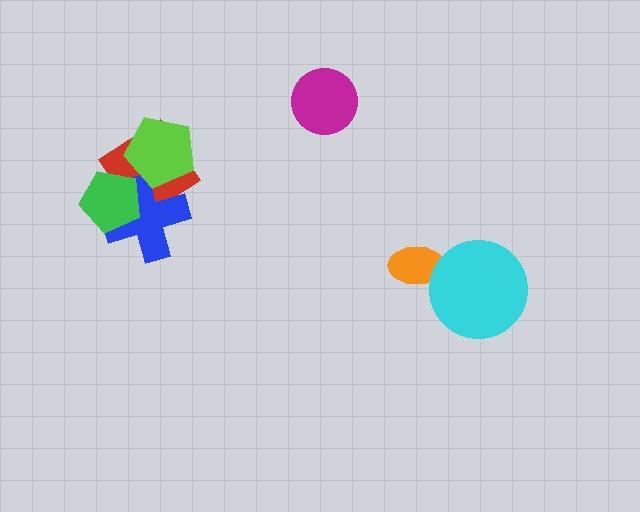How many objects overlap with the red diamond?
3 objects overlap with the red diamond.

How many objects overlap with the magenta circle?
0 objects overlap with the magenta circle.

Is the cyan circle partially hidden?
No, no other shape covers it.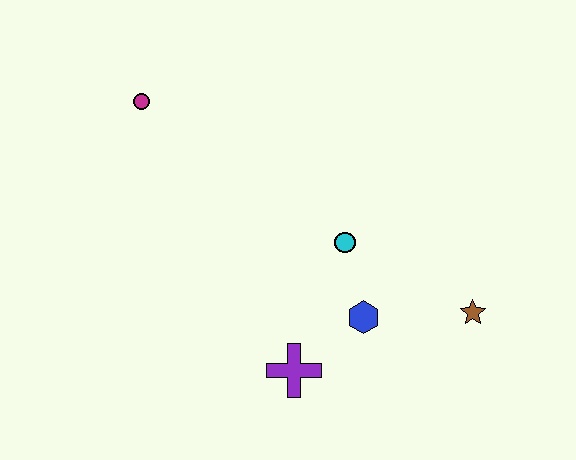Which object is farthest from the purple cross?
The magenta circle is farthest from the purple cross.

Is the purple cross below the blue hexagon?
Yes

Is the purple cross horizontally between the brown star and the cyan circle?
No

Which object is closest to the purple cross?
The blue hexagon is closest to the purple cross.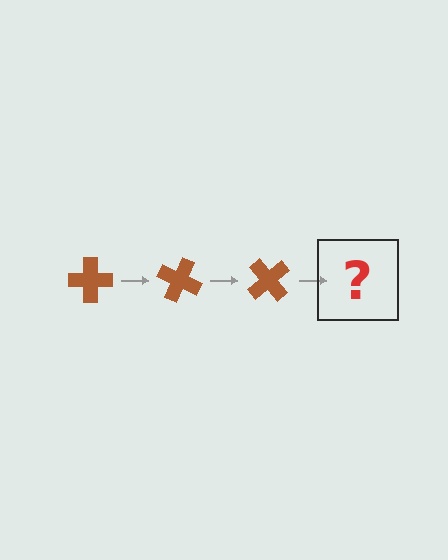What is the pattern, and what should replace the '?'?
The pattern is that the cross rotates 25 degrees each step. The '?' should be a brown cross rotated 75 degrees.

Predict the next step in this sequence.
The next step is a brown cross rotated 75 degrees.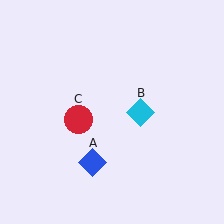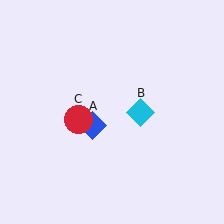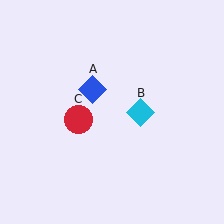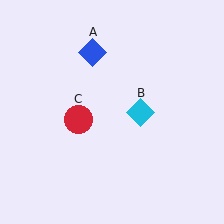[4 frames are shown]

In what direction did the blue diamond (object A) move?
The blue diamond (object A) moved up.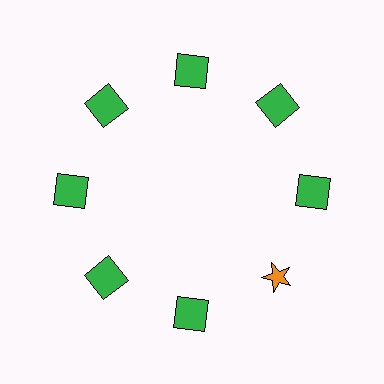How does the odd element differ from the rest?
It differs in both color (orange instead of green) and shape (star instead of square).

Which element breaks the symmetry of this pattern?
The orange star at roughly the 4 o'clock position breaks the symmetry. All other shapes are green squares.